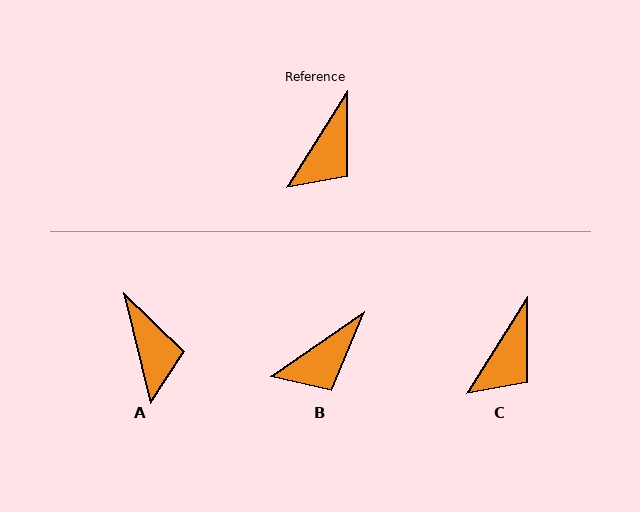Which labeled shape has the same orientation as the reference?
C.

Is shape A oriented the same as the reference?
No, it is off by about 46 degrees.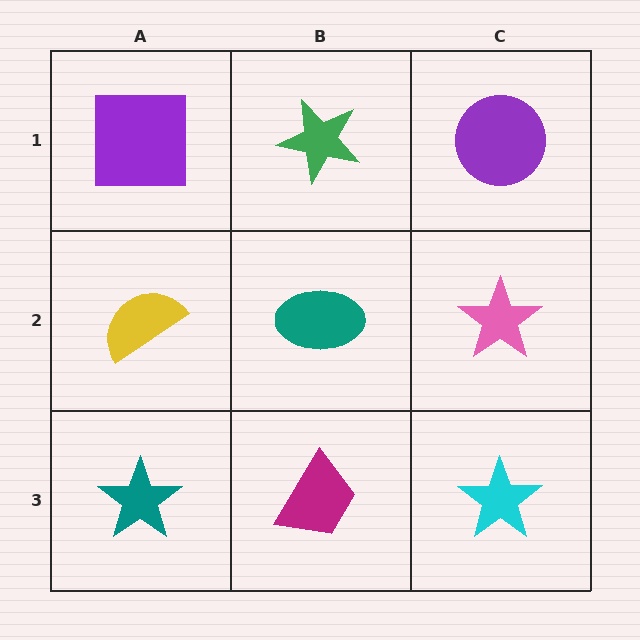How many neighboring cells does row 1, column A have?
2.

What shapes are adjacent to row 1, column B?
A teal ellipse (row 2, column B), a purple square (row 1, column A), a purple circle (row 1, column C).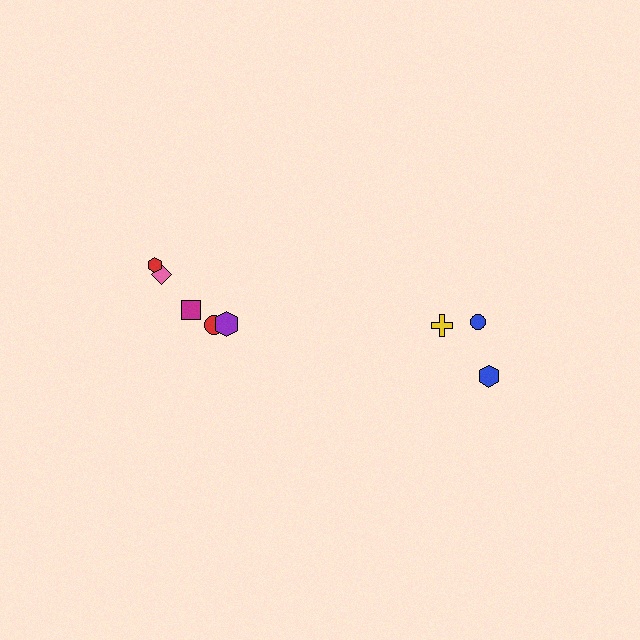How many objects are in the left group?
There are 5 objects.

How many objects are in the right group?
There are 3 objects.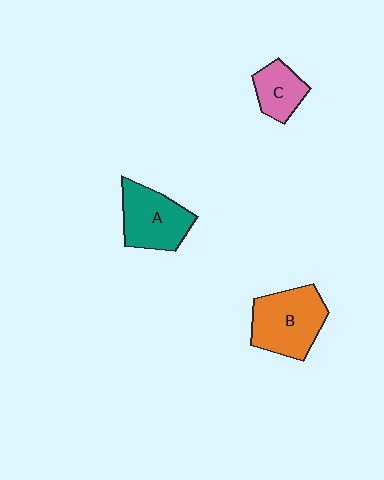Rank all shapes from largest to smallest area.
From largest to smallest: B (orange), A (teal), C (pink).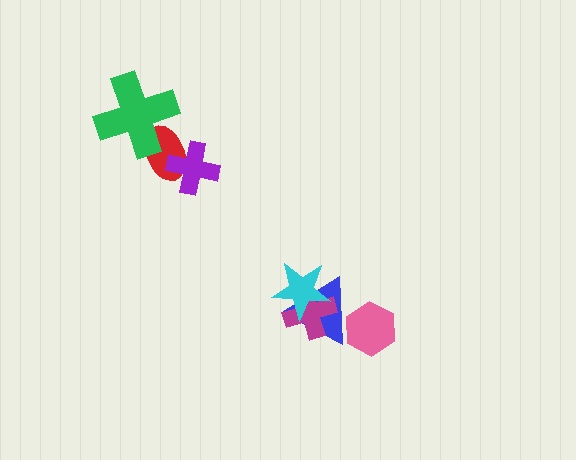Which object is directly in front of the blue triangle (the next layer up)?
The magenta cross is directly in front of the blue triangle.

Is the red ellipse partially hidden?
Yes, it is partially covered by another shape.